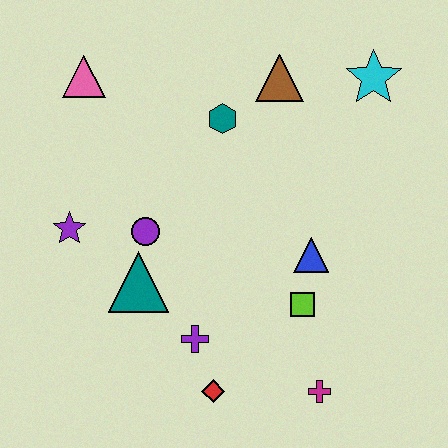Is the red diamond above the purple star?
No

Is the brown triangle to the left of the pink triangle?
No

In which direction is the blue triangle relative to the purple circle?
The blue triangle is to the right of the purple circle.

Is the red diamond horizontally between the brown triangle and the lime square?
No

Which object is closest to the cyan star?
The brown triangle is closest to the cyan star.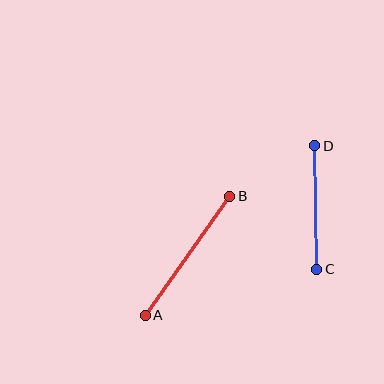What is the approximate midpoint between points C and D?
The midpoint is at approximately (316, 207) pixels.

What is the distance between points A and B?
The distance is approximately 146 pixels.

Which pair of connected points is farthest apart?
Points A and B are farthest apart.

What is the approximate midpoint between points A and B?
The midpoint is at approximately (188, 256) pixels.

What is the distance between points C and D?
The distance is approximately 123 pixels.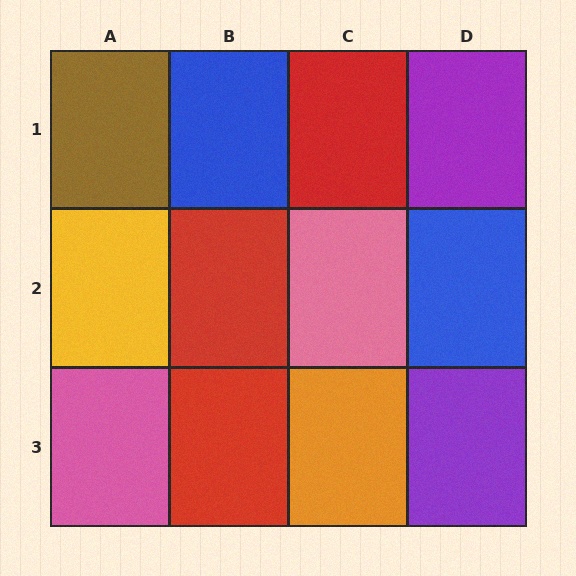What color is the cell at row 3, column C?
Orange.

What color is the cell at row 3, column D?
Purple.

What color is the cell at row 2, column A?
Yellow.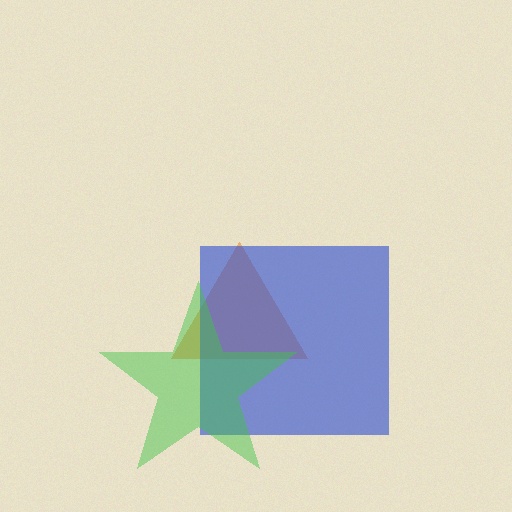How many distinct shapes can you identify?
There are 3 distinct shapes: an orange triangle, a blue square, a green star.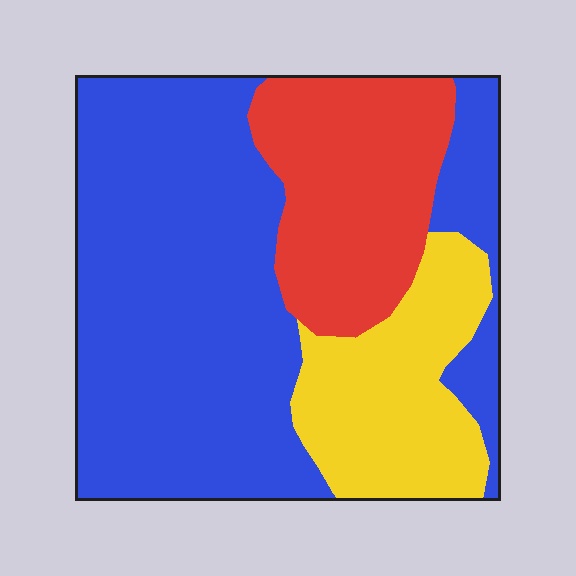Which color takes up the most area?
Blue, at roughly 60%.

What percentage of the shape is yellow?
Yellow takes up about one fifth (1/5) of the shape.